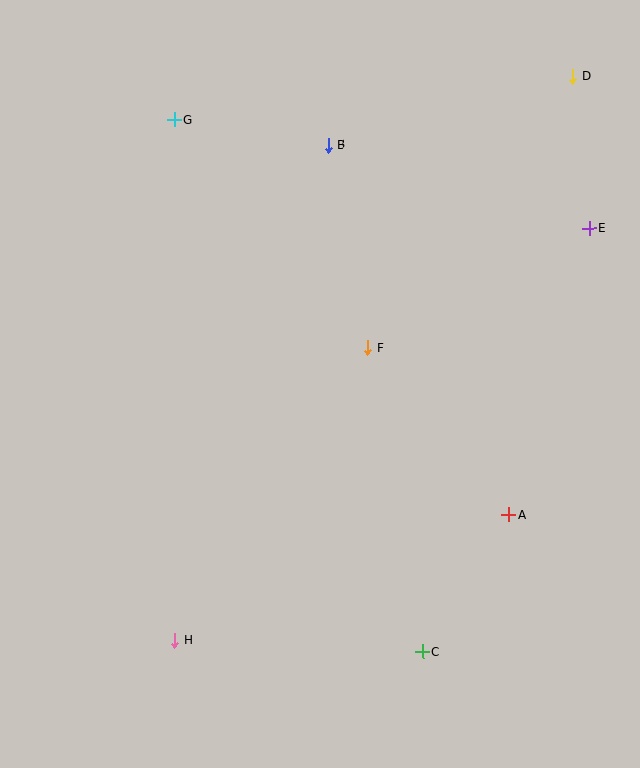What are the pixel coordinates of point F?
Point F is at (368, 348).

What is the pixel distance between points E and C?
The distance between E and C is 455 pixels.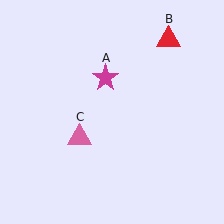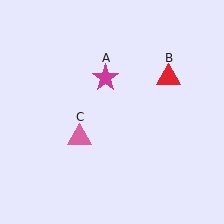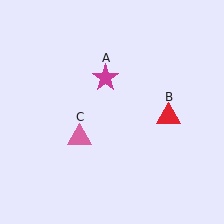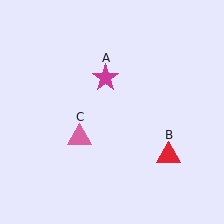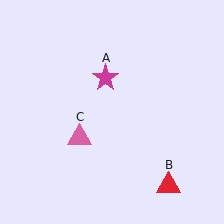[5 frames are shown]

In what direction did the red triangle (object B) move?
The red triangle (object B) moved down.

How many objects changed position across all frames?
1 object changed position: red triangle (object B).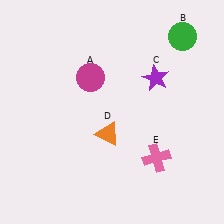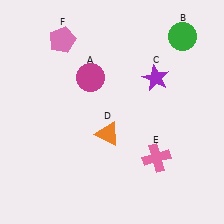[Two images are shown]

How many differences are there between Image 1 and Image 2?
There is 1 difference between the two images.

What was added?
A pink pentagon (F) was added in Image 2.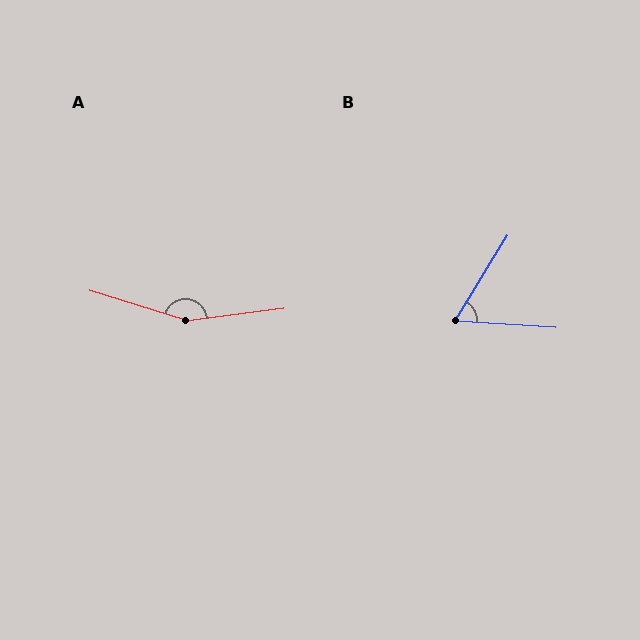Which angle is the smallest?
B, at approximately 62 degrees.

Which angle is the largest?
A, at approximately 156 degrees.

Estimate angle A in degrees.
Approximately 156 degrees.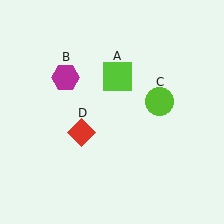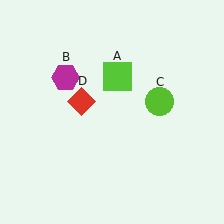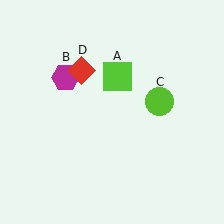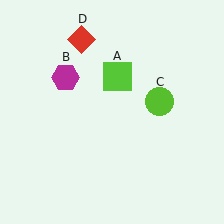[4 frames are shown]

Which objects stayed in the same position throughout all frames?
Lime square (object A) and magenta hexagon (object B) and lime circle (object C) remained stationary.